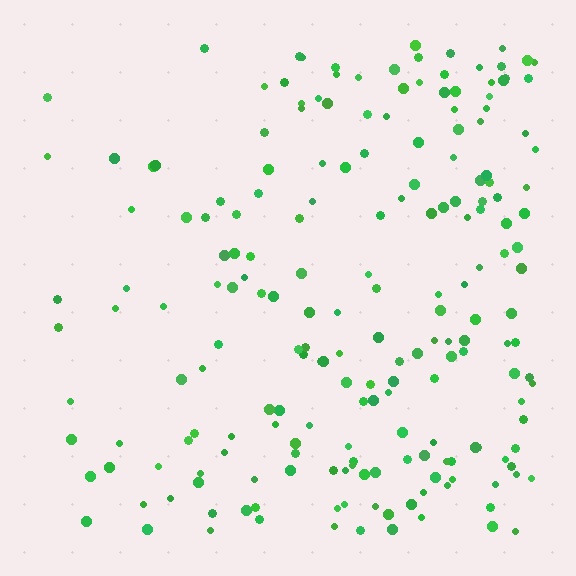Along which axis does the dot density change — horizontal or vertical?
Horizontal.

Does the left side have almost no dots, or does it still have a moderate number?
Still a moderate number, just noticeably fewer than the right.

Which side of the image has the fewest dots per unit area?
The left.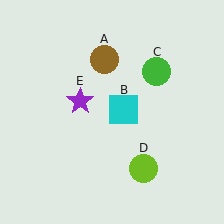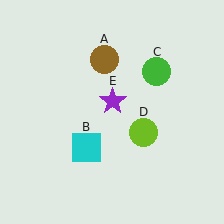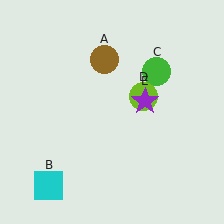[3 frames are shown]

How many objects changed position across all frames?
3 objects changed position: cyan square (object B), lime circle (object D), purple star (object E).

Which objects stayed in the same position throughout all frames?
Brown circle (object A) and green circle (object C) remained stationary.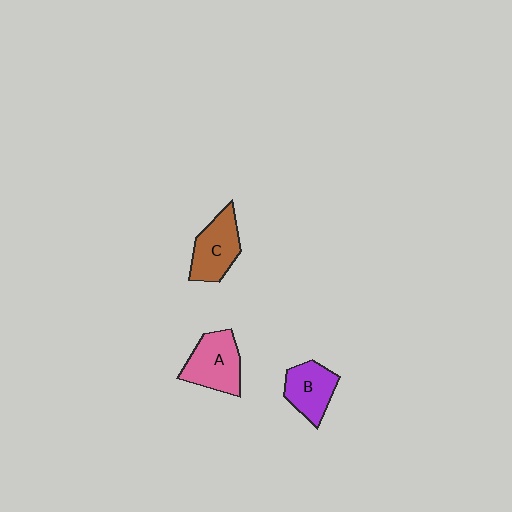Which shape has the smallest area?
Shape B (purple).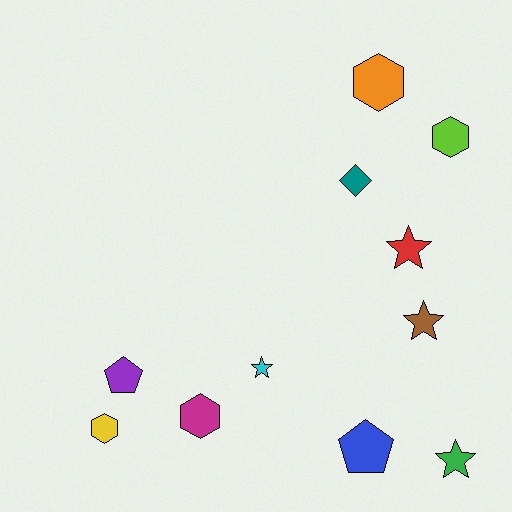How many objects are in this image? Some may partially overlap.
There are 11 objects.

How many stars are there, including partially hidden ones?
There are 4 stars.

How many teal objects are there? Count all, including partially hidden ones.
There is 1 teal object.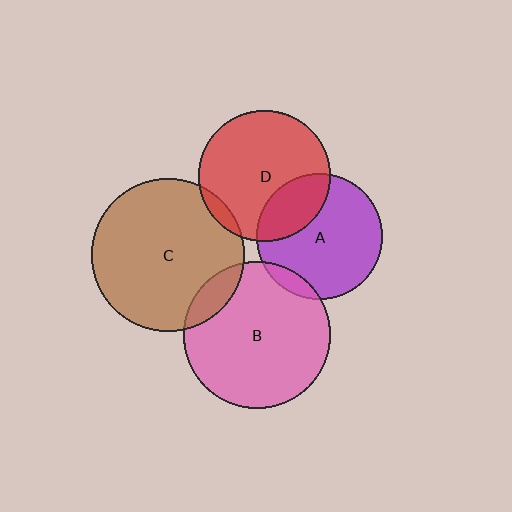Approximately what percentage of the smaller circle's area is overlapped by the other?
Approximately 10%.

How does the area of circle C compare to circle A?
Approximately 1.5 times.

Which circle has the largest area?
Circle C (brown).